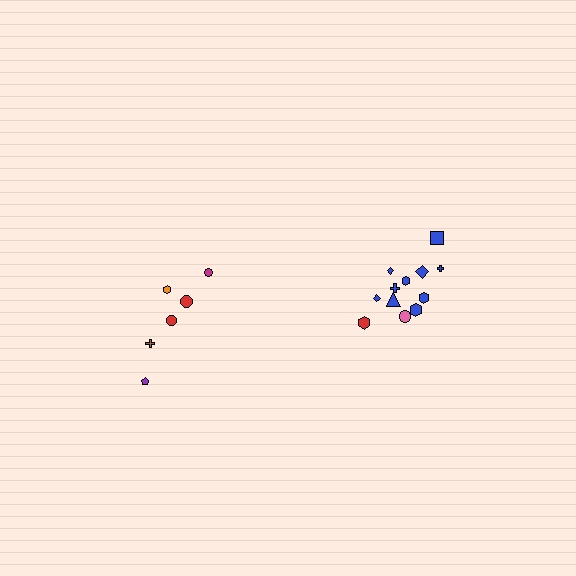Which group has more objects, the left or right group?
The right group.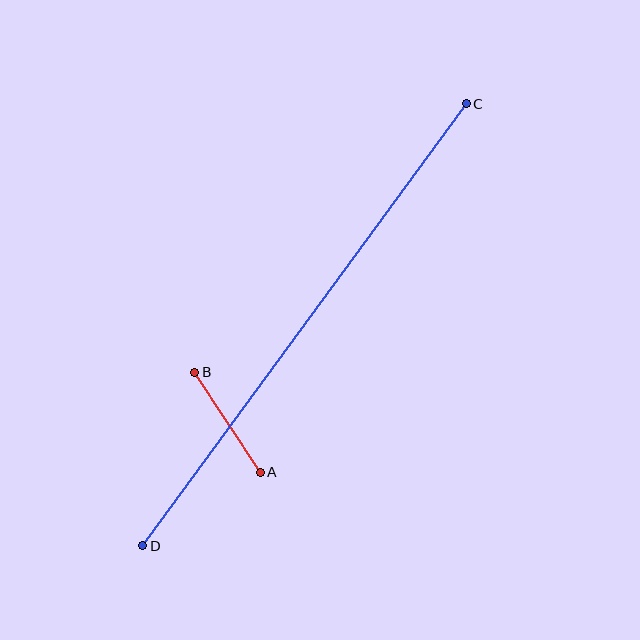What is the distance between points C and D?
The distance is approximately 548 pixels.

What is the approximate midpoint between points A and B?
The midpoint is at approximately (228, 422) pixels.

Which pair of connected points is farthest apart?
Points C and D are farthest apart.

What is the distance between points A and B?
The distance is approximately 120 pixels.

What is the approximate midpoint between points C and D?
The midpoint is at approximately (305, 325) pixels.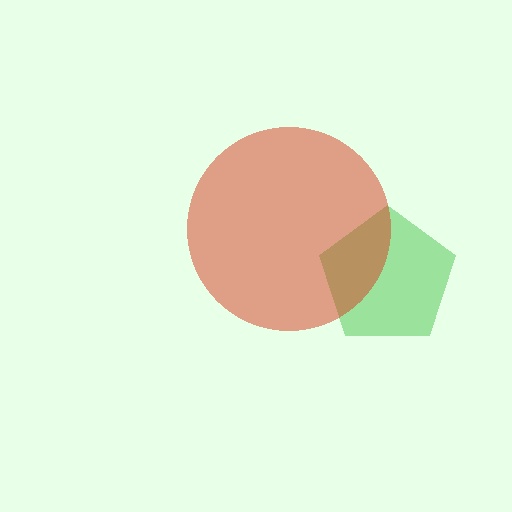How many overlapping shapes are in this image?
There are 2 overlapping shapes in the image.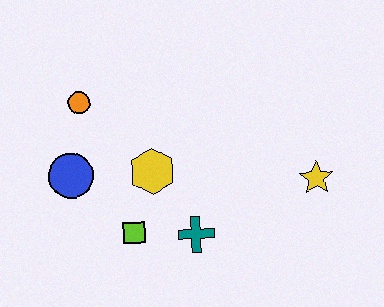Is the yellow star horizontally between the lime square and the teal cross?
No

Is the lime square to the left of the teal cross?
Yes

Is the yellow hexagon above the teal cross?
Yes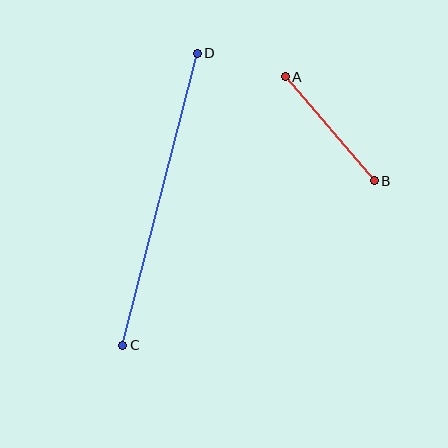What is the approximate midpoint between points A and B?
The midpoint is at approximately (330, 129) pixels.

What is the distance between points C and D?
The distance is approximately 301 pixels.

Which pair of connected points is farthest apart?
Points C and D are farthest apart.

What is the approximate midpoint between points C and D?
The midpoint is at approximately (160, 199) pixels.